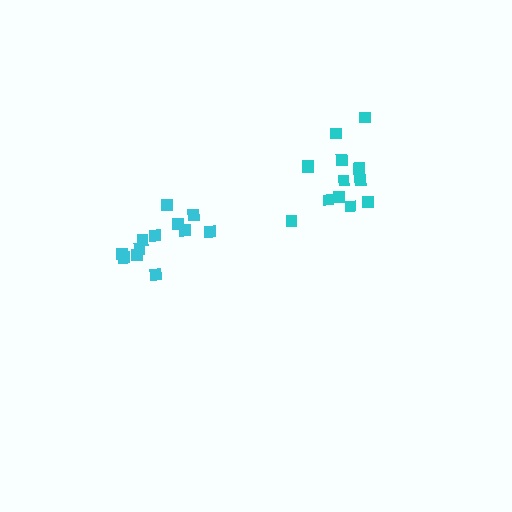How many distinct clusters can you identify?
There are 2 distinct clusters.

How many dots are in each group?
Group 1: 12 dots, Group 2: 13 dots (25 total).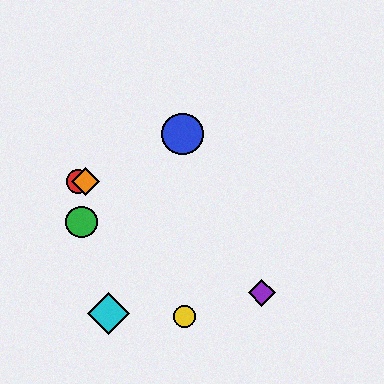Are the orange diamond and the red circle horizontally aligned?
Yes, both are at y≈182.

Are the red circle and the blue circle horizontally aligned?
No, the red circle is at y≈182 and the blue circle is at y≈134.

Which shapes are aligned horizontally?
The red circle, the orange diamond are aligned horizontally.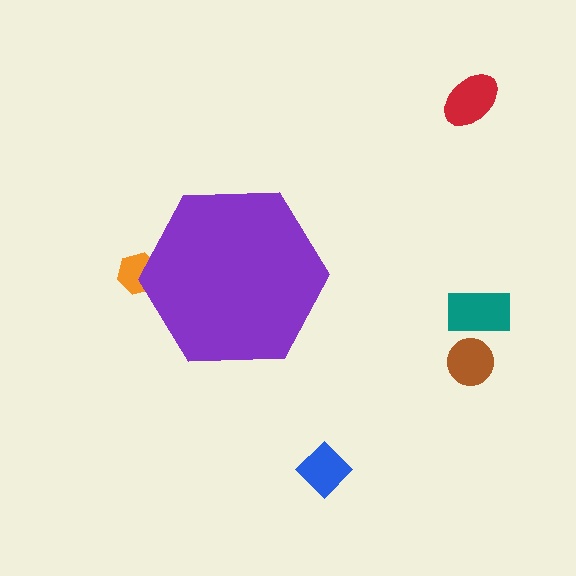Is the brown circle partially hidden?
No, the brown circle is fully visible.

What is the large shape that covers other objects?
A purple hexagon.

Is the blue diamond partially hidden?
No, the blue diamond is fully visible.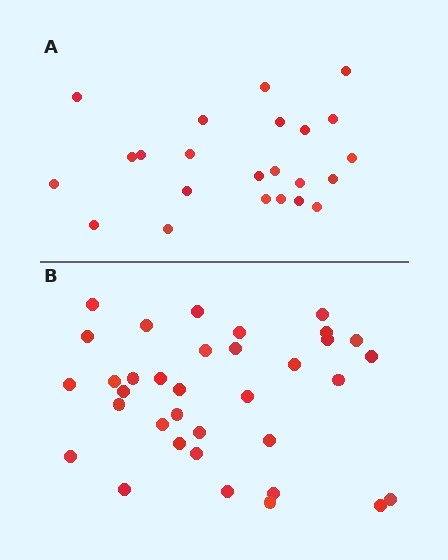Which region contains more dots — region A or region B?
Region B (the bottom region) has more dots.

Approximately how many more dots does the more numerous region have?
Region B has roughly 12 or so more dots than region A.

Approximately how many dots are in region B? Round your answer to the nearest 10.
About 40 dots. (The exact count is 35, which rounds to 40.)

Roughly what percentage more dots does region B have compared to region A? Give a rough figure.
About 50% more.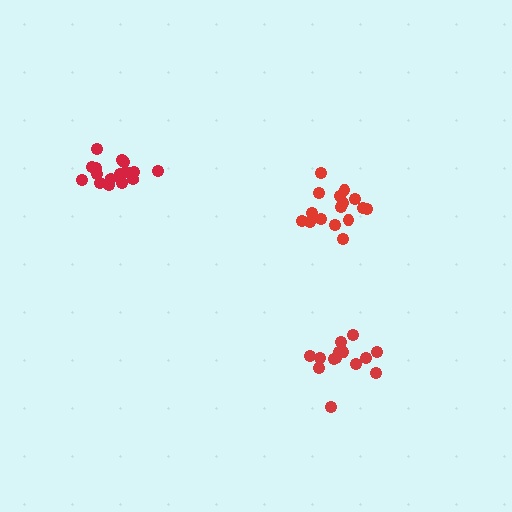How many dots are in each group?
Group 1: 16 dots, Group 2: 14 dots, Group 3: 16 dots (46 total).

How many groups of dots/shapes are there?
There are 3 groups.